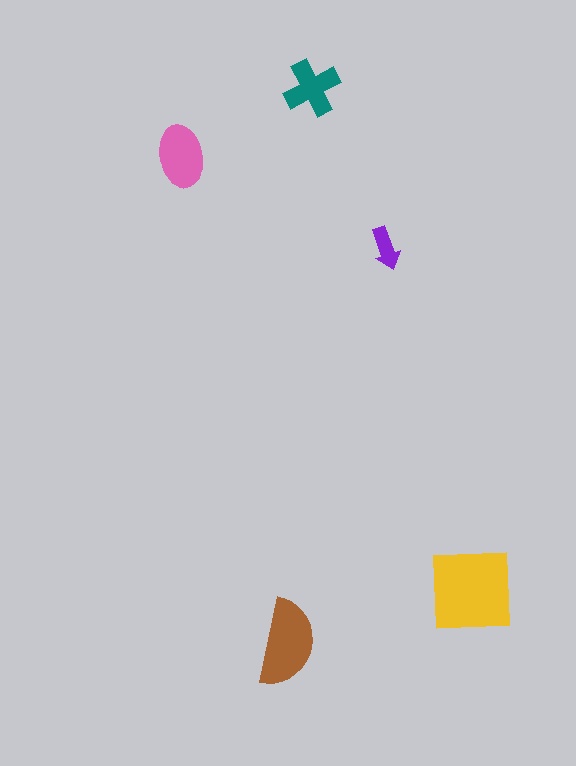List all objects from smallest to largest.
The purple arrow, the teal cross, the pink ellipse, the brown semicircle, the yellow square.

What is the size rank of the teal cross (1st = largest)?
4th.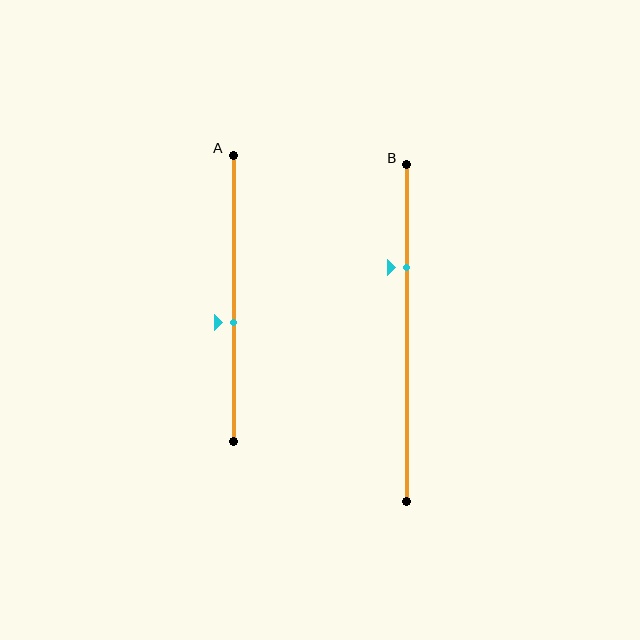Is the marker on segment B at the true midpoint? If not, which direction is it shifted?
No, the marker on segment B is shifted upward by about 19% of the segment length.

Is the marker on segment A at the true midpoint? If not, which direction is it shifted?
No, the marker on segment A is shifted downward by about 8% of the segment length.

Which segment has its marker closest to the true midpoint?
Segment A has its marker closest to the true midpoint.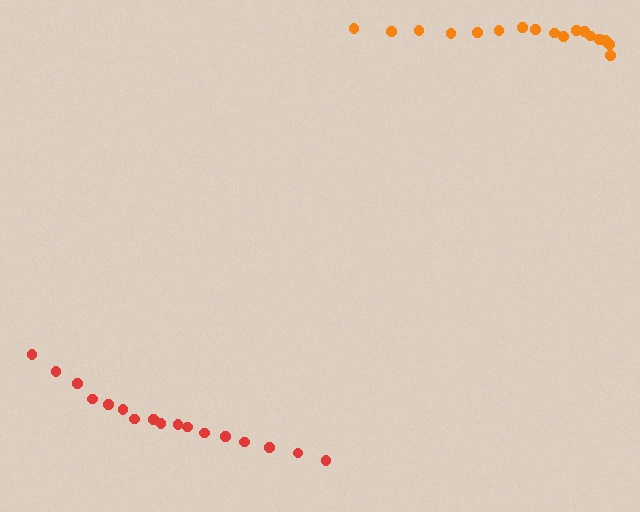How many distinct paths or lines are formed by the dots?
There are 2 distinct paths.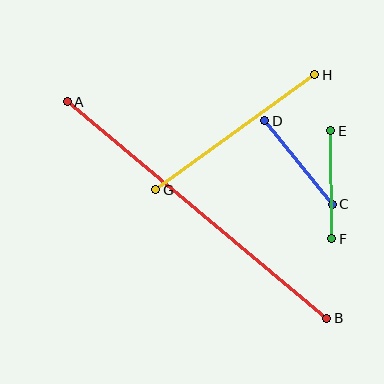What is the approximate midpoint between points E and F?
The midpoint is at approximately (331, 185) pixels.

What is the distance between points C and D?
The distance is approximately 107 pixels.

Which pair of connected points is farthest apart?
Points A and B are farthest apart.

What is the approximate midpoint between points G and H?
The midpoint is at approximately (235, 132) pixels.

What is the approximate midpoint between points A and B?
The midpoint is at approximately (197, 210) pixels.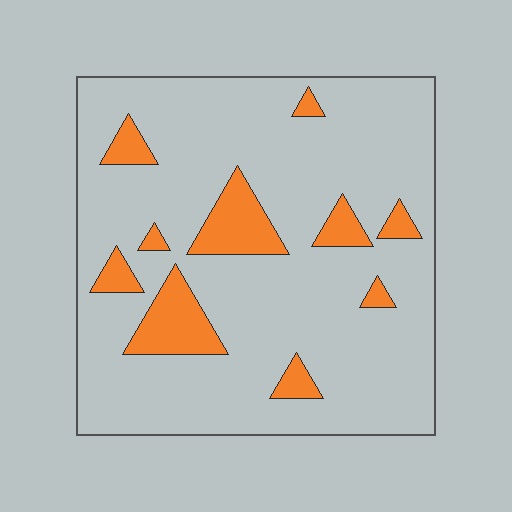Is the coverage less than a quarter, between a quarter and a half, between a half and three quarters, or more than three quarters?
Less than a quarter.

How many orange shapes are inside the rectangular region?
10.